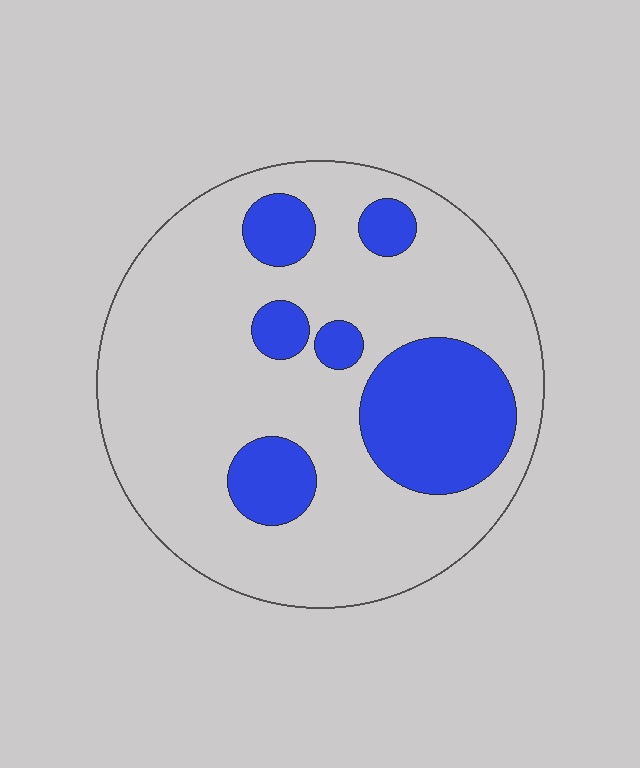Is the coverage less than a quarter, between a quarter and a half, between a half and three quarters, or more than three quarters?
Less than a quarter.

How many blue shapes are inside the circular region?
6.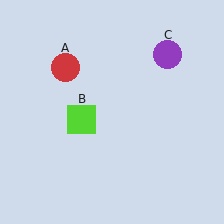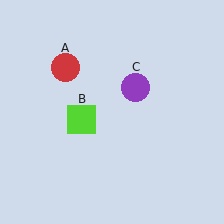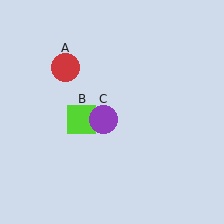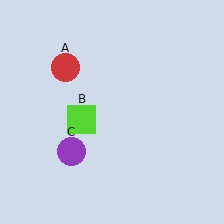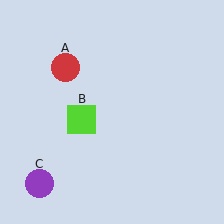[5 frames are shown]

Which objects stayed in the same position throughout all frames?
Red circle (object A) and lime square (object B) remained stationary.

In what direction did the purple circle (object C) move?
The purple circle (object C) moved down and to the left.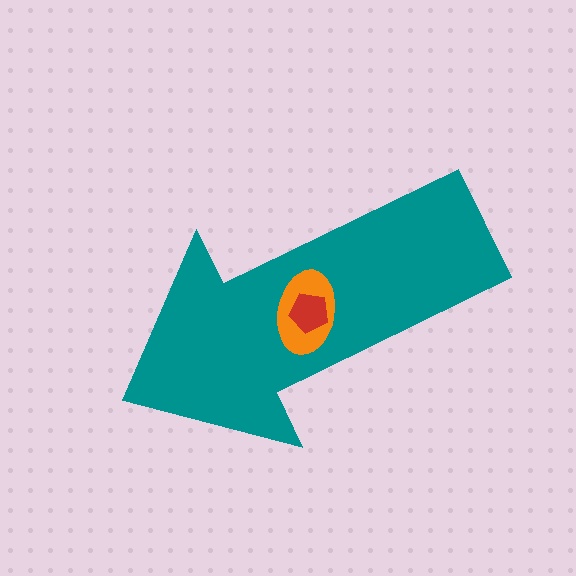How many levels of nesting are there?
3.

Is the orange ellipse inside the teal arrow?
Yes.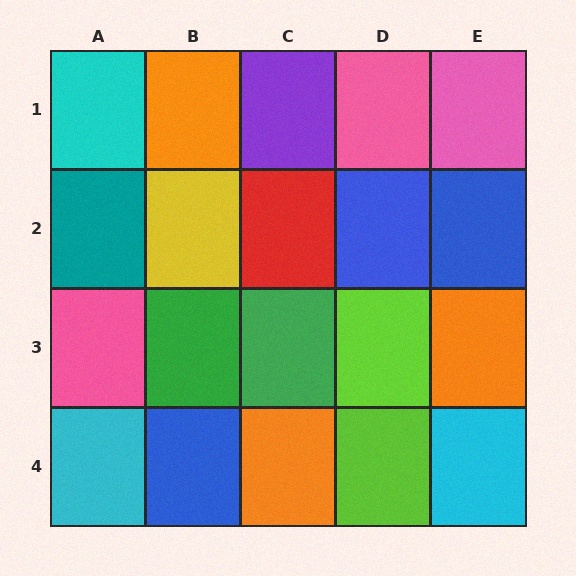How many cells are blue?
3 cells are blue.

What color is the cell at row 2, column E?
Blue.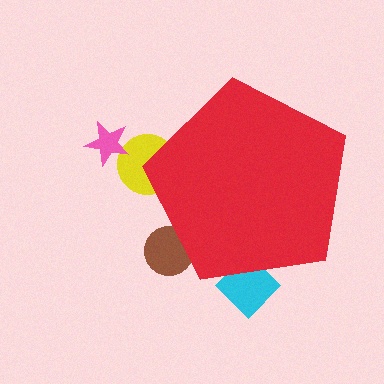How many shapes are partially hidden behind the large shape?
3 shapes are partially hidden.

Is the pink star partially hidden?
No, the pink star is fully visible.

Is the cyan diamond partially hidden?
Yes, the cyan diamond is partially hidden behind the red pentagon.